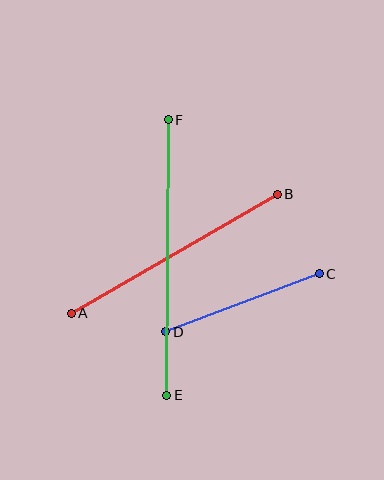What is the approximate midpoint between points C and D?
The midpoint is at approximately (242, 303) pixels.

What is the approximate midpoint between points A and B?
The midpoint is at approximately (174, 254) pixels.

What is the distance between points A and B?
The distance is approximately 238 pixels.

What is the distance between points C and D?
The distance is approximately 164 pixels.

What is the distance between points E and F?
The distance is approximately 275 pixels.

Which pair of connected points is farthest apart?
Points E and F are farthest apart.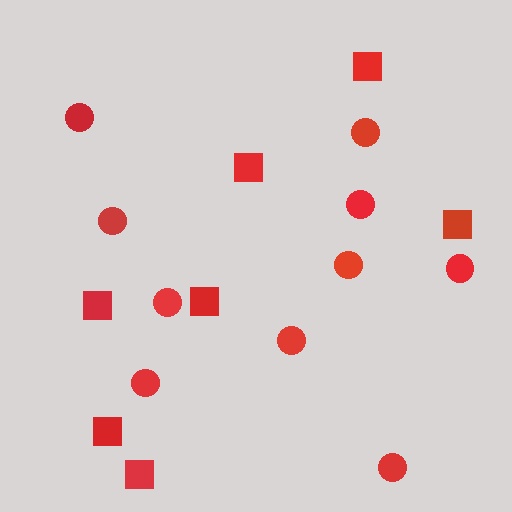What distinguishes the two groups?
There are 2 groups: one group of circles (10) and one group of squares (7).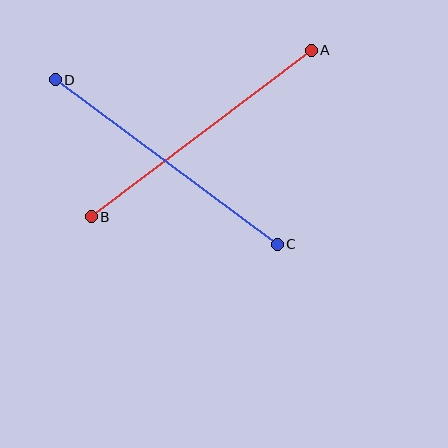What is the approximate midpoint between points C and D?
The midpoint is at approximately (166, 162) pixels.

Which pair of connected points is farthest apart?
Points C and D are farthest apart.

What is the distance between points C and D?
The distance is approximately 276 pixels.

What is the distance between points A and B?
The distance is approximately 276 pixels.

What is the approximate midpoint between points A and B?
The midpoint is at approximately (201, 134) pixels.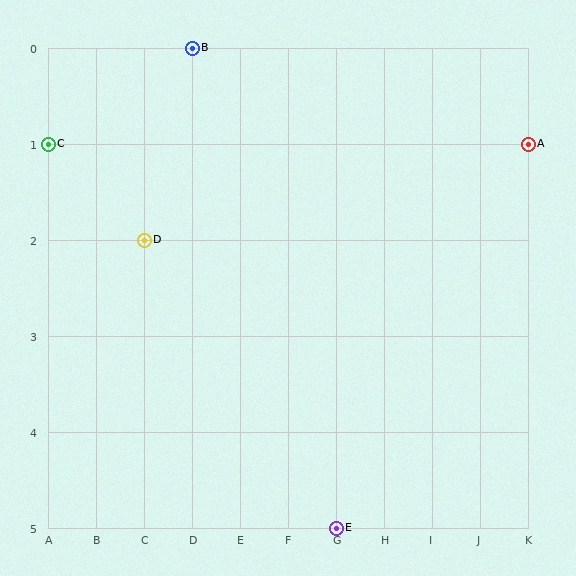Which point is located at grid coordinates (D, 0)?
Point B is at (D, 0).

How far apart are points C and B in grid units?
Points C and B are 3 columns and 1 row apart (about 3.2 grid units diagonally).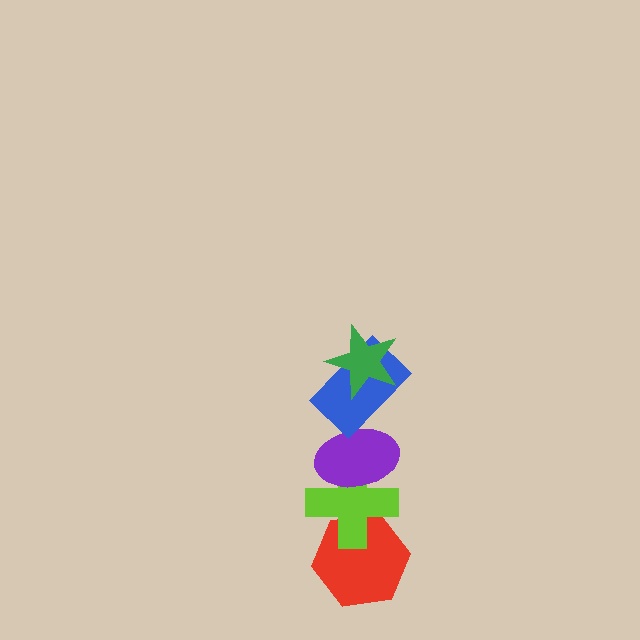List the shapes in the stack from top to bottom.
From top to bottom: the green star, the blue rectangle, the purple ellipse, the lime cross, the red hexagon.